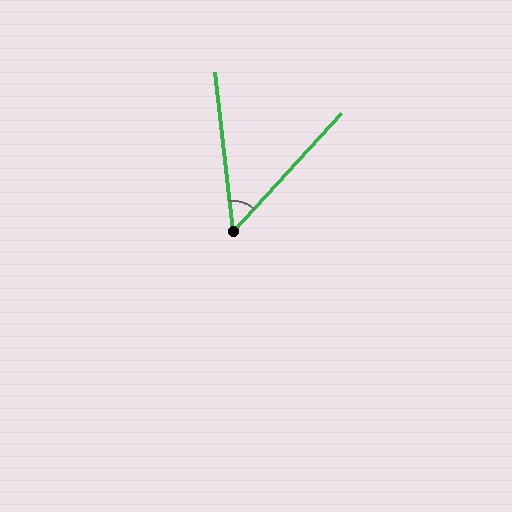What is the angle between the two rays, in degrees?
Approximately 49 degrees.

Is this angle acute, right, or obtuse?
It is acute.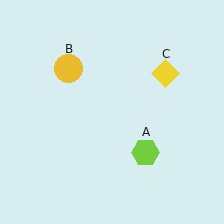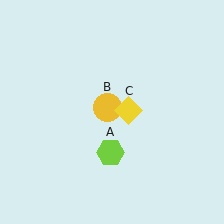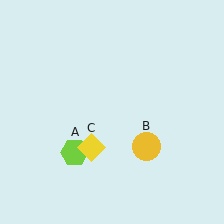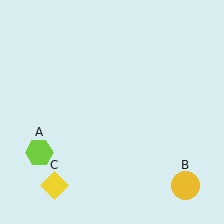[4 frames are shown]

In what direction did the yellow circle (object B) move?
The yellow circle (object B) moved down and to the right.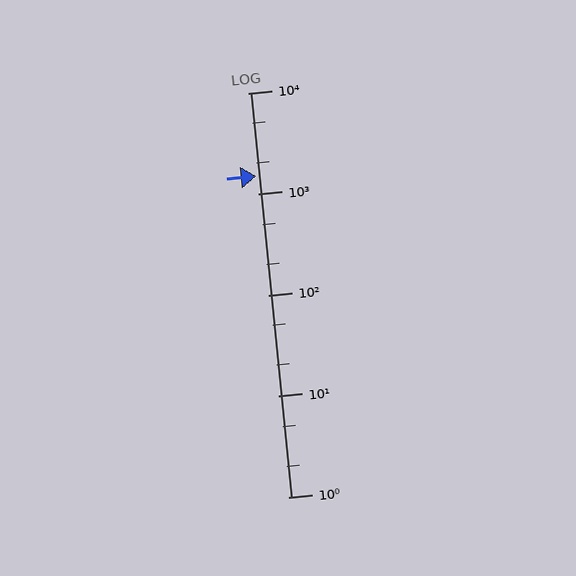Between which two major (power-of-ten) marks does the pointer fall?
The pointer is between 1000 and 10000.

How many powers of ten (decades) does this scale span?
The scale spans 4 decades, from 1 to 10000.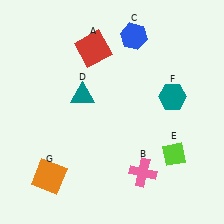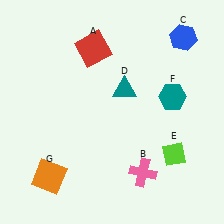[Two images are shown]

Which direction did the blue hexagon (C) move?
The blue hexagon (C) moved right.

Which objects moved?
The objects that moved are: the blue hexagon (C), the teal triangle (D).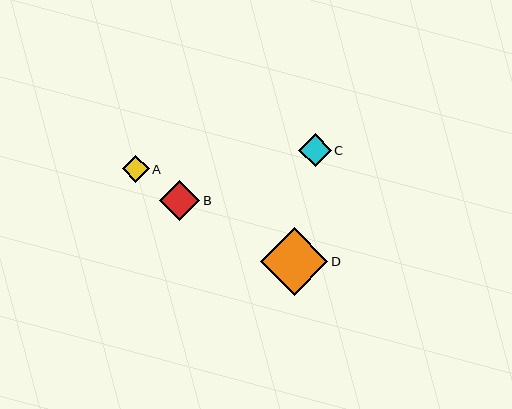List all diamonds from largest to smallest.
From largest to smallest: D, B, C, A.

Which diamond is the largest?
Diamond D is the largest with a size of approximately 67 pixels.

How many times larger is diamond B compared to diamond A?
Diamond B is approximately 1.5 times the size of diamond A.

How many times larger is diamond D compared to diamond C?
Diamond D is approximately 2.1 times the size of diamond C.